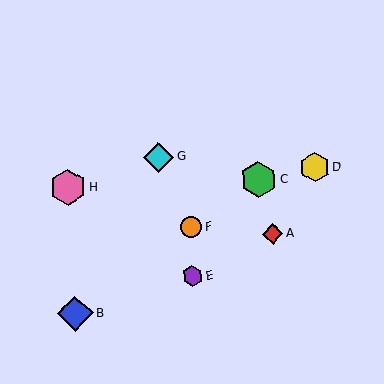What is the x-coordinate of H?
Object H is at x≈68.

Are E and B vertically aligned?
No, E is at x≈192 and B is at x≈75.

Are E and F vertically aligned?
Yes, both are at x≈192.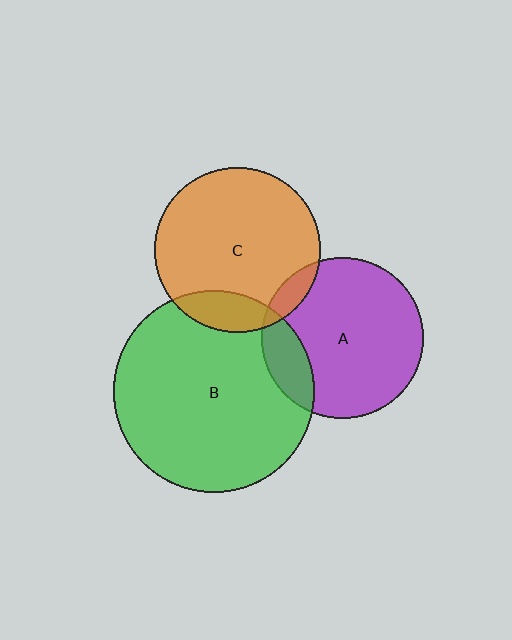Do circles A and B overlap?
Yes.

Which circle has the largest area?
Circle B (green).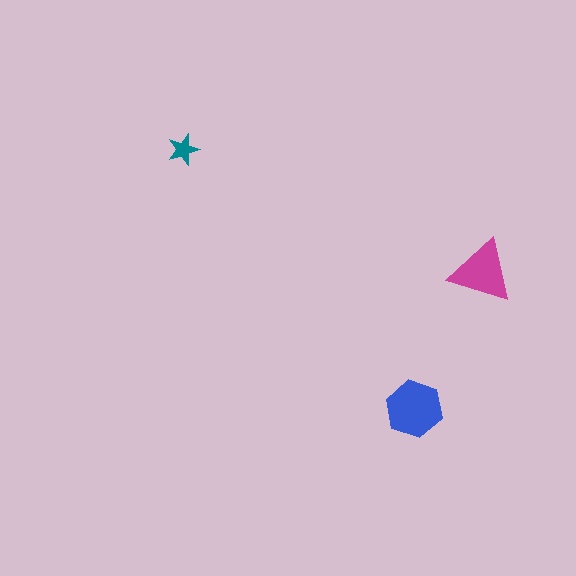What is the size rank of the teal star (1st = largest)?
3rd.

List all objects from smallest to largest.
The teal star, the magenta triangle, the blue hexagon.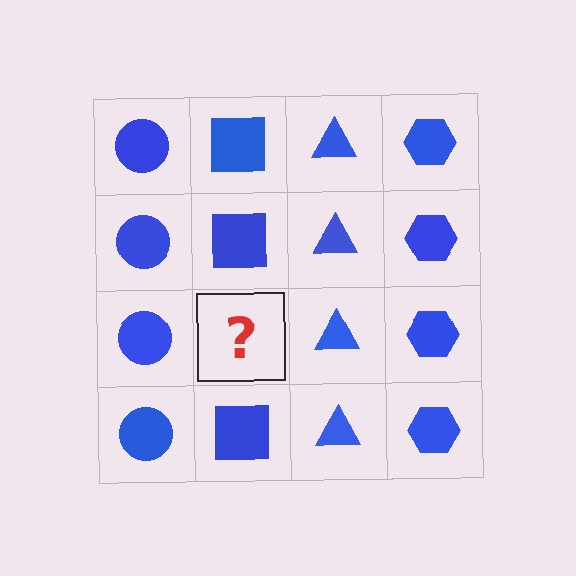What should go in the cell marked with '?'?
The missing cell should contain a blue square.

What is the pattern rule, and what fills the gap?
The rule is that each column has a consistent shape. The gap should be filled with a blue square.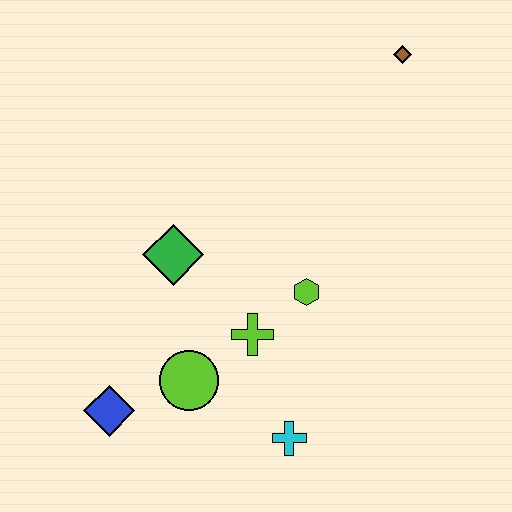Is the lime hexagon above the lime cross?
Yes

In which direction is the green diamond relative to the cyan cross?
The green diamond is above the cyan cross.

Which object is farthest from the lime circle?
The brown diamond is farthest from the lime circle.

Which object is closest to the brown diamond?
The lime hexagon is closest to the brown diamond.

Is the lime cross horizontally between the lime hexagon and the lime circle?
Yes